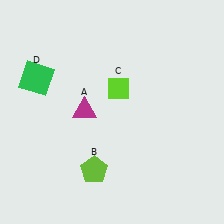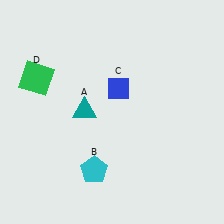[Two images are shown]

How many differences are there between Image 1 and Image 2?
There are 3 differences between the two images.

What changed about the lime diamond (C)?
In Image 1, C is lime. In Image 2, it changed to blue.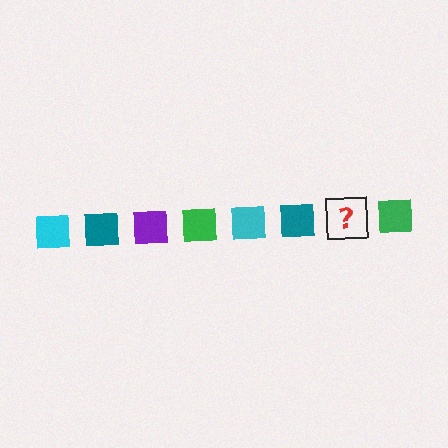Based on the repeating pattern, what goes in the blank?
The blank should be a purple square.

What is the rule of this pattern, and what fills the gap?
The rule is that the pattern cycles through cyan, teal, purple, green squares. The gap should be filled with a purple square.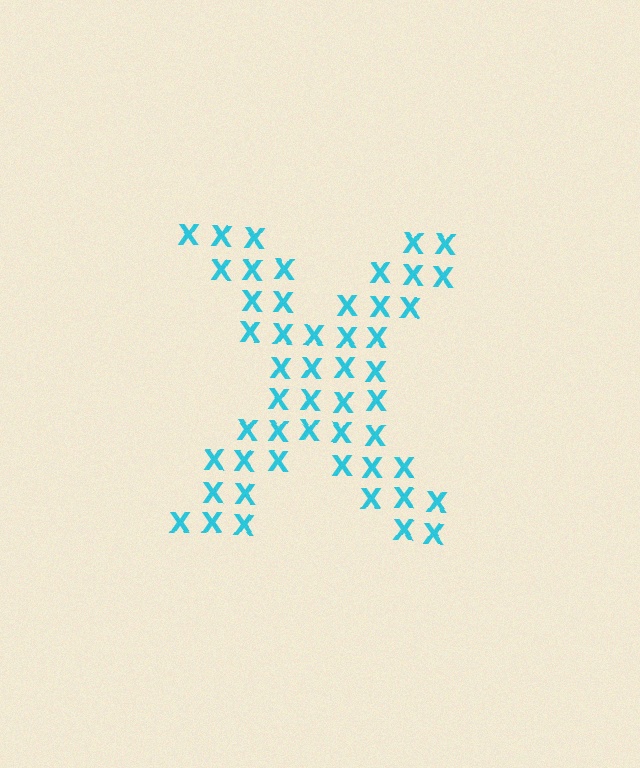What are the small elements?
The small elements are letter X's.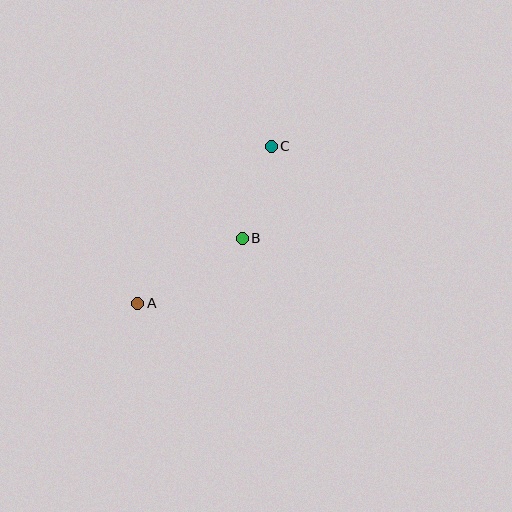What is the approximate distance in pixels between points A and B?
The distance between A and B is approximately 123 pixels.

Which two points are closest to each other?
Points B and C are closest to each other.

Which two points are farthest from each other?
Points A and C are farthest from each other.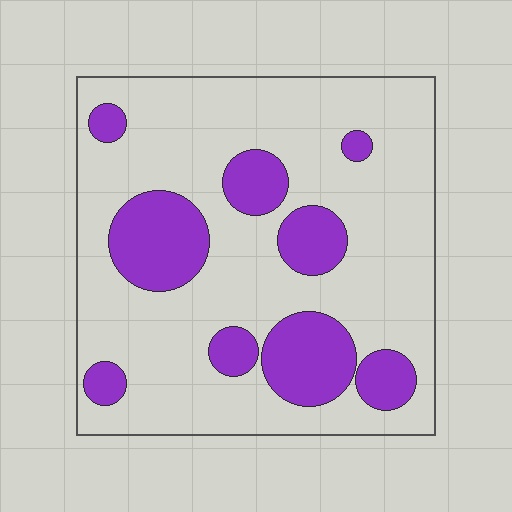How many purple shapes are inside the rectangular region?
9.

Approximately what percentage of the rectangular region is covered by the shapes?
Approximately 25%.